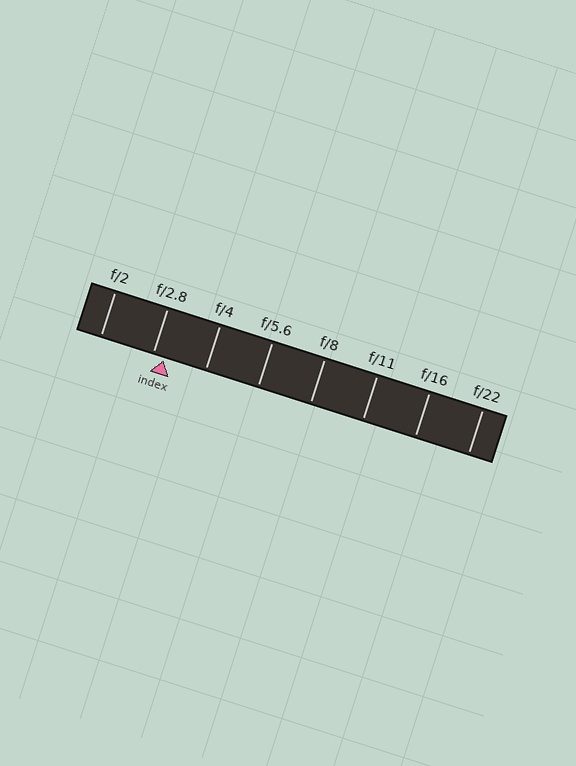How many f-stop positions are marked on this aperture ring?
There are 8 f-stop positions marked.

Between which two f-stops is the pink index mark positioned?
The index mark is between f/2.8 and f/4.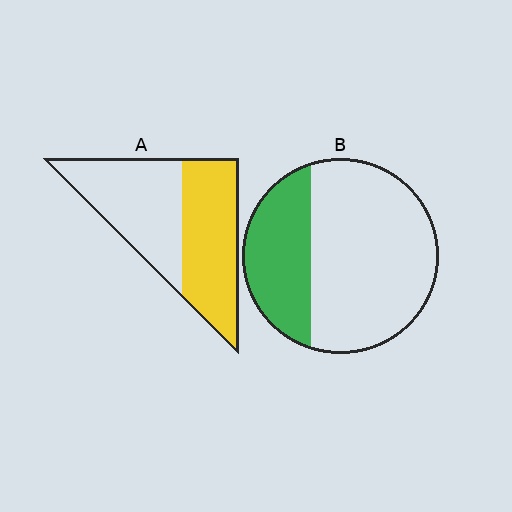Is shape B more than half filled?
No.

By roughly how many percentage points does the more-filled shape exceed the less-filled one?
By roughly 20 percentage points (A over B).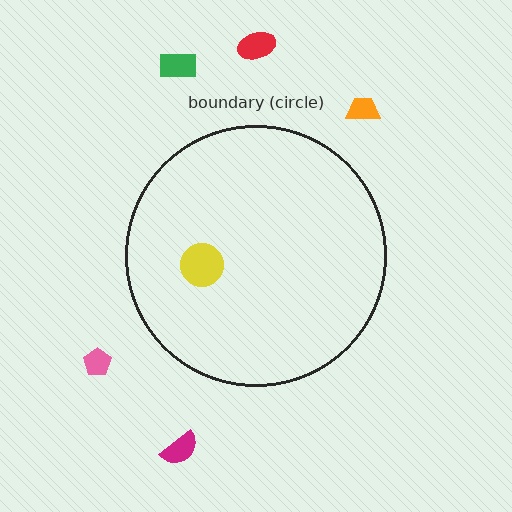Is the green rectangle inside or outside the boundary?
Outside.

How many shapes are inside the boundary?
1 inside, 5 outside.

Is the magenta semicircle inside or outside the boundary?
Outside.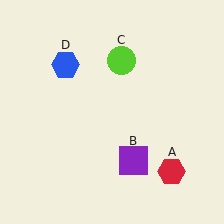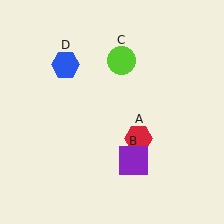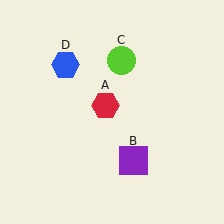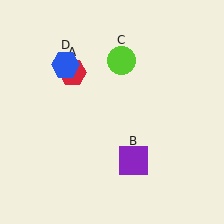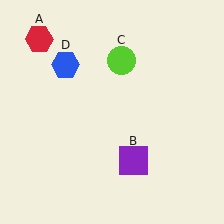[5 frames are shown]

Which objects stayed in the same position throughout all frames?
Purple square (object B) and lime circle (object C) and blue hexagon (object D) remained stationary.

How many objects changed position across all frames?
1 object changed position: red hexagon (object A).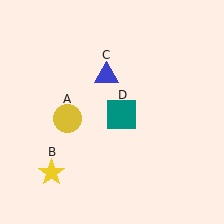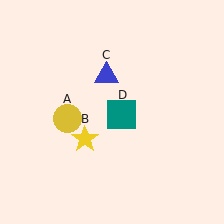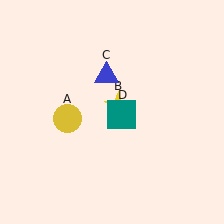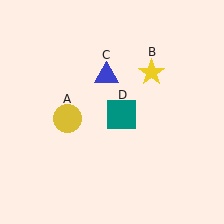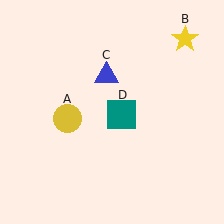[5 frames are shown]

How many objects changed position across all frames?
1 object changed position: yellow star (object B).